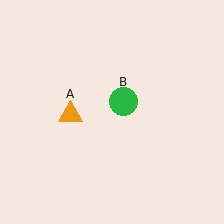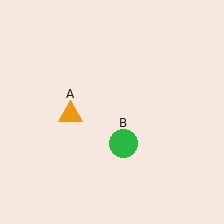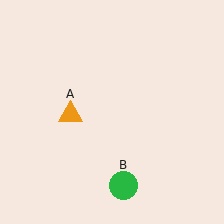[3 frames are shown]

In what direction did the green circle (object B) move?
The green circle (object B) moved down.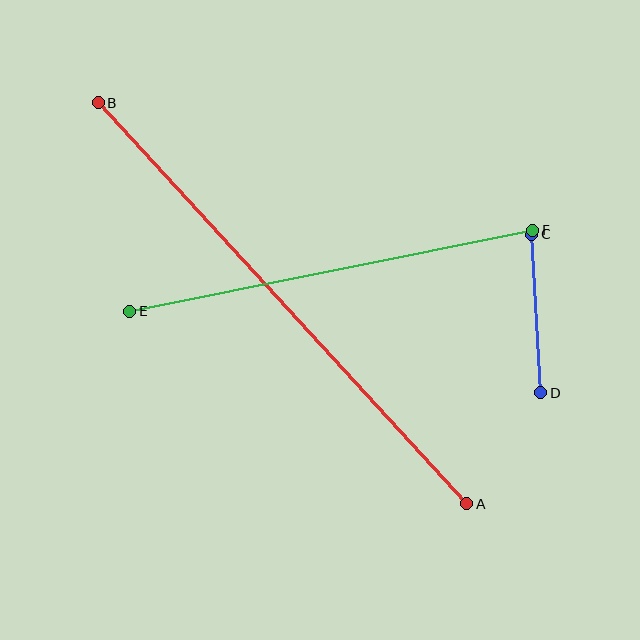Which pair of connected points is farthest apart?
Points A and B are farthest apart.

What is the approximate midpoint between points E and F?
The midpoint is at approximately (331, 271) pixels.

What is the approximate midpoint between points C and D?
The midpoint is at approximately (536, 314) pixels.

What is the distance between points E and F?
The distance is approximately 411 pixels.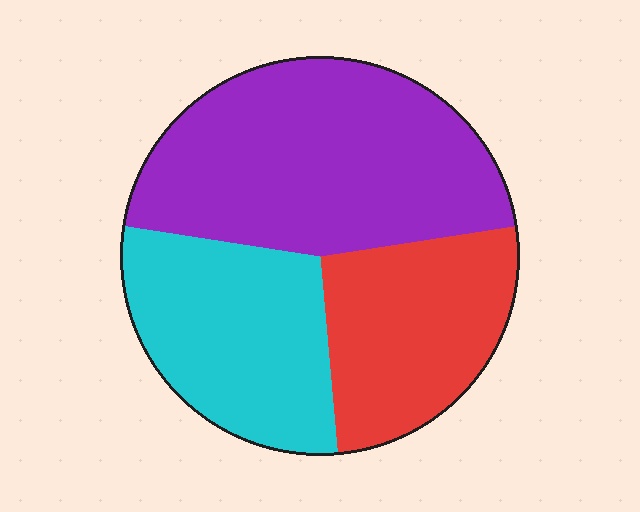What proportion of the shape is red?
Red covers roughly 25% of the shape.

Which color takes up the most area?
Purple, at roughly 45%.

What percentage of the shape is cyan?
Cyan takes up about one quarter (1/4) of the shape.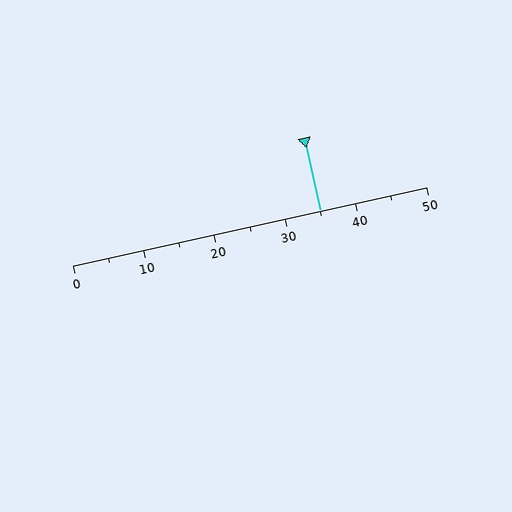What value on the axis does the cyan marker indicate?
The marker indicates approximately 35.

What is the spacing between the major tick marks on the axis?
The major ticks are spaced 10 apart.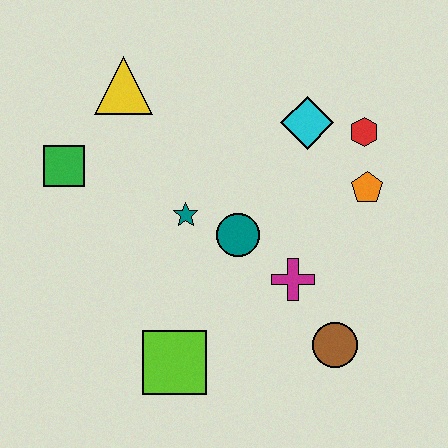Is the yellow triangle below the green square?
No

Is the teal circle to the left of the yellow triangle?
No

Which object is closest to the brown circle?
The magenta cross is closest to the brown circle.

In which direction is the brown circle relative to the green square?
The brown circle is to the right of the green square.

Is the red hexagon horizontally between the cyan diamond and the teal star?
No